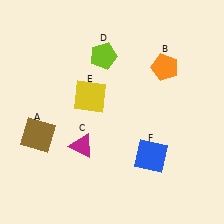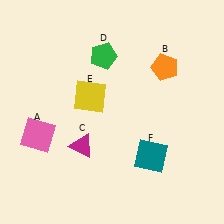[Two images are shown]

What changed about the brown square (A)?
In Image 1, A is brown. In Image 2, it changed to pink.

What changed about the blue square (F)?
In Image 1, F is blue. In Image 2, it changed to teal.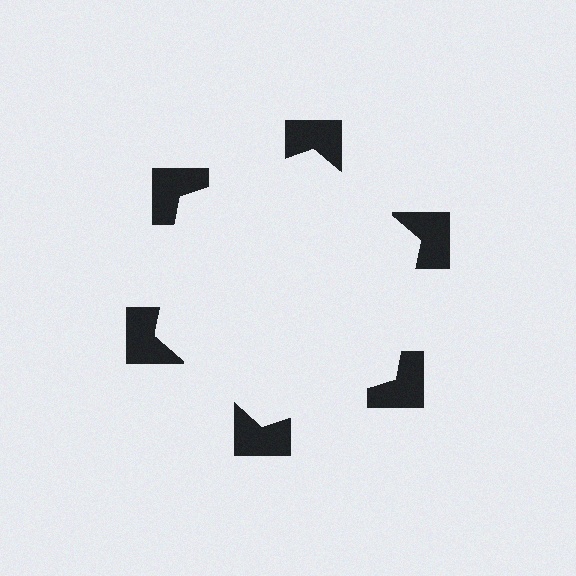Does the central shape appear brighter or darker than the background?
It typically appears slightly brighter than the background, even though no actual brightness change is drawn.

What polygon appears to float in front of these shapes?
An illusory hexagon — its edges are inferred from the aligned wedge cuts in the notched squares, not physically drawn.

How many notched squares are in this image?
There are 6 — one at each vertex of the illusory hexagon.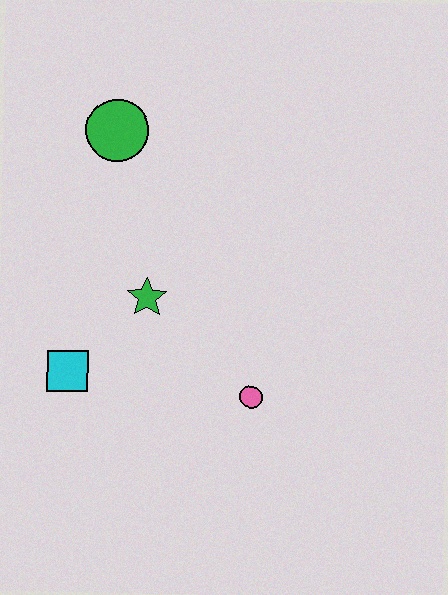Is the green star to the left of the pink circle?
Yes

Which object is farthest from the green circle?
The pink circle is farthest from the green circle.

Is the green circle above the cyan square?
Yes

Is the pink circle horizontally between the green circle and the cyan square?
No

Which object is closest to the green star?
The cyan square is closest to the green star.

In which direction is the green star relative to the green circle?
The green star is below the green circle.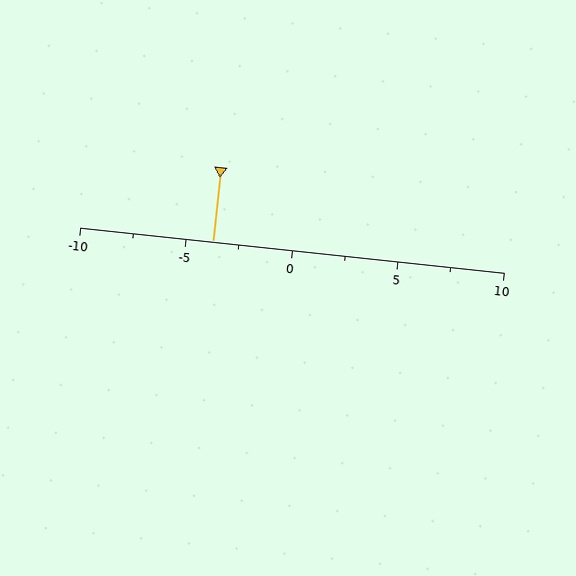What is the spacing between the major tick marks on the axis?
The major ticks are spaced 5 apart.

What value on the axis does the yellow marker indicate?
The marker indicates approximately -3.8.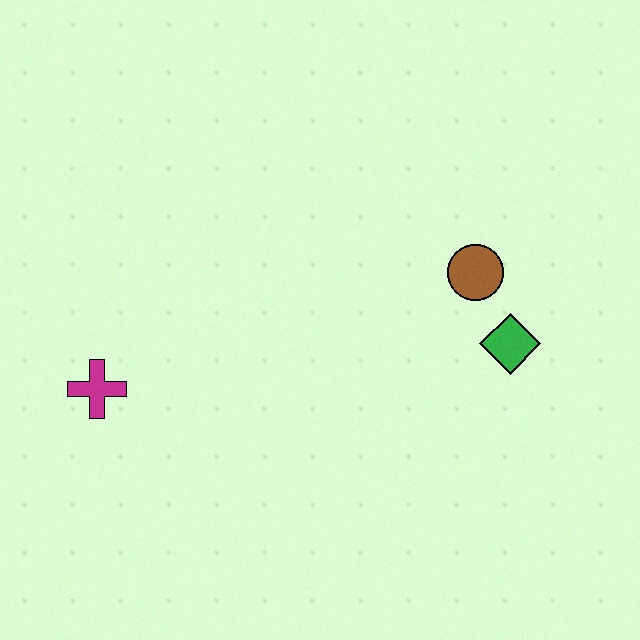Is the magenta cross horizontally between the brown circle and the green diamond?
No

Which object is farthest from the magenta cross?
The green diamond is farthest from the magenta cross.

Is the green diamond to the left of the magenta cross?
No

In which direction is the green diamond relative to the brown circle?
The green diamond is below the brown circle.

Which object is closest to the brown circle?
The green diamond is closest to the brown circle.